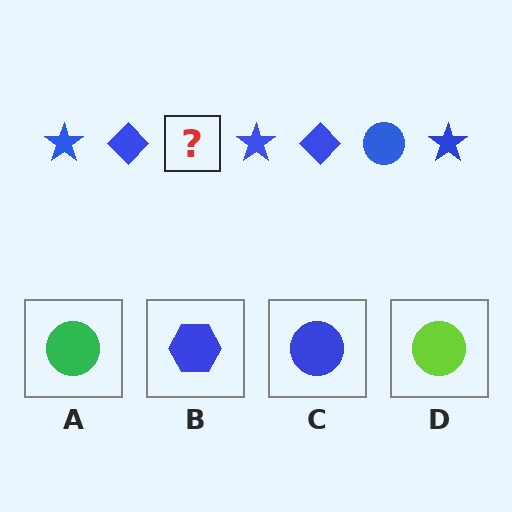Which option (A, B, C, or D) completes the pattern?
C.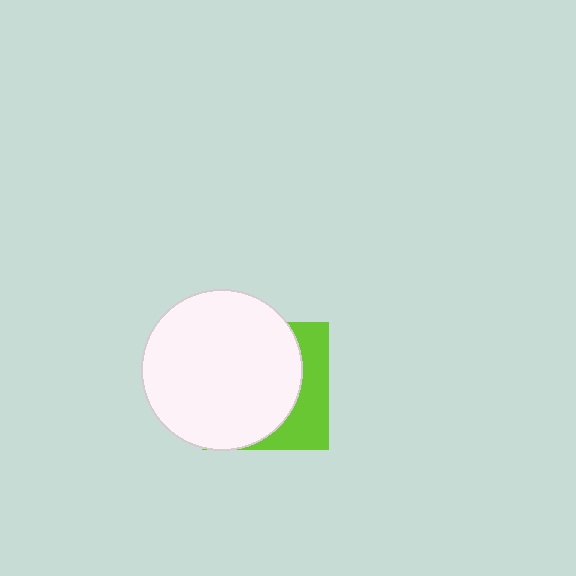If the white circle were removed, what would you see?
You would see the complete lime square.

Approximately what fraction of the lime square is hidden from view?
Roughly 70% of the lime square is hidden behind the white circle.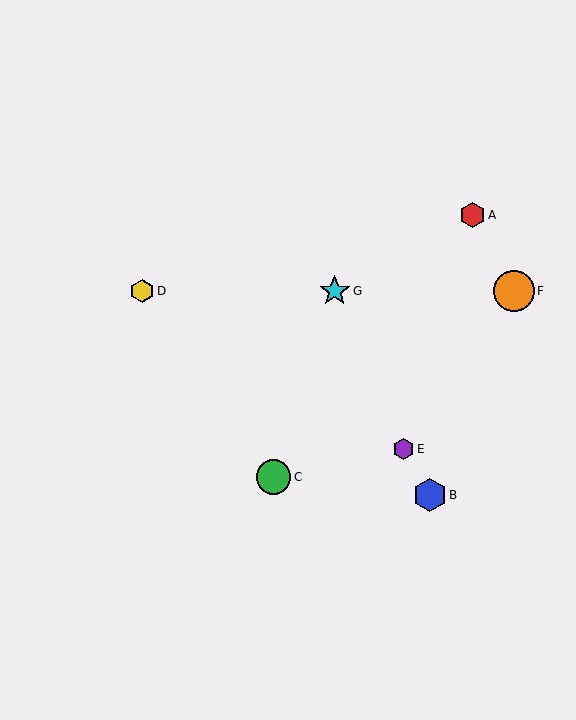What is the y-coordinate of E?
Object E is at y≈449.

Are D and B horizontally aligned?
No, D is at y≈291 and B is at y≈495.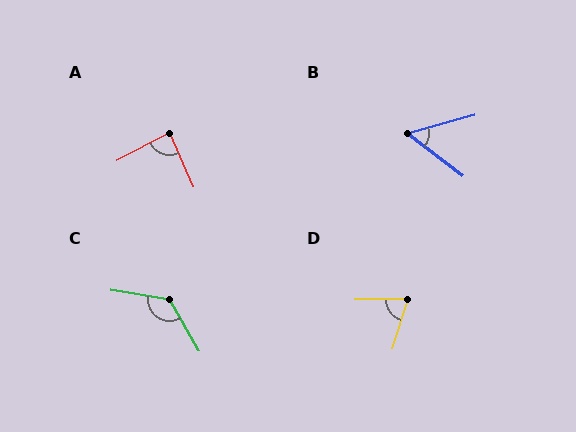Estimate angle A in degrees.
Approximately 86 degrees.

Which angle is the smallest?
B, at approximately 52 degrees.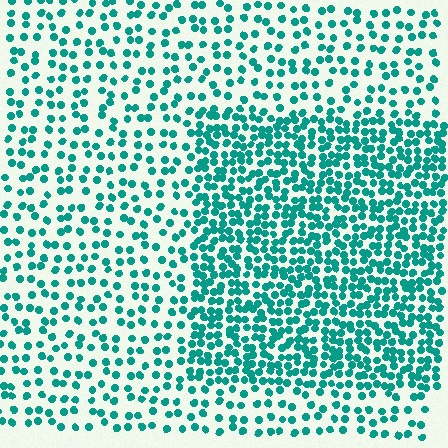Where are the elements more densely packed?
The elements are more densely packed inside the rectangle boundary.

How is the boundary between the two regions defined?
The boundary is defined by a change in element density (approximately 2.1x ratio). All elements are the same color, size, and shape.